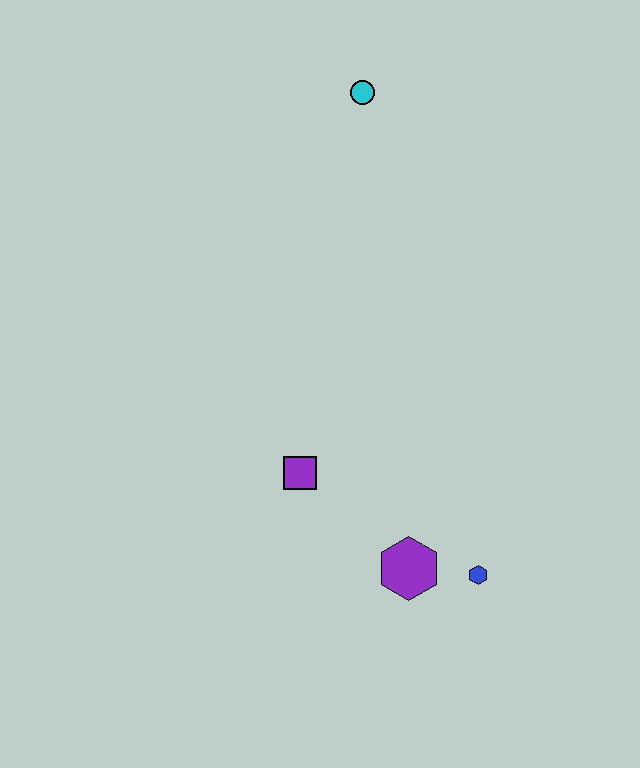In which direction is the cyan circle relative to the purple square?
The cyan circle is above the purple square.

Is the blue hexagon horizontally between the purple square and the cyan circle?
No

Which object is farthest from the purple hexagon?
The cyan circle is farthest from the purple hexagon.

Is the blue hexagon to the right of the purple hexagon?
Yes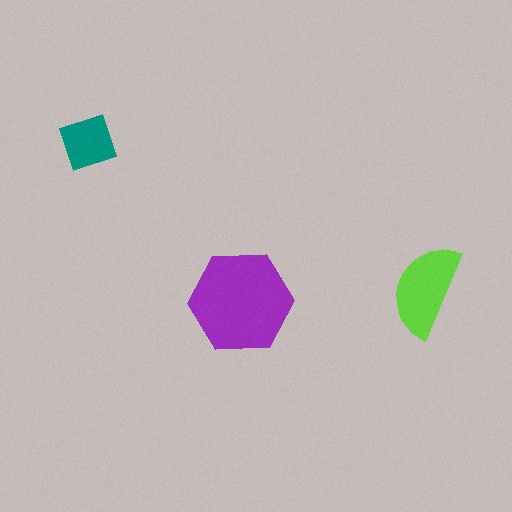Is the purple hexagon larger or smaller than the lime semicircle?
Larger.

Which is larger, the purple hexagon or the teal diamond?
The purple hexagon.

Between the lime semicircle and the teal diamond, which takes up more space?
The lime semicircle.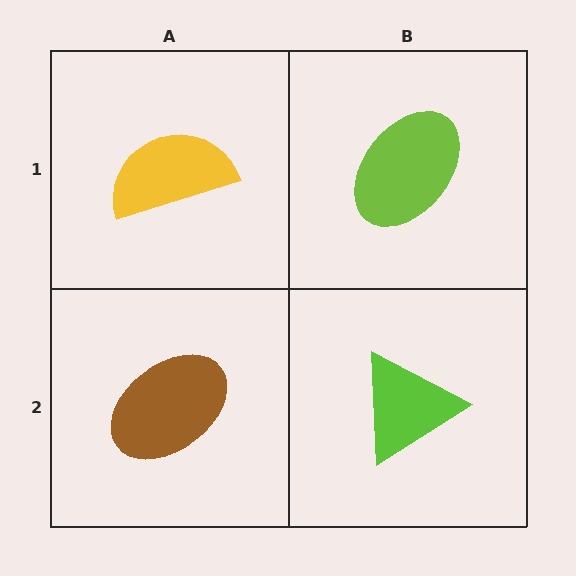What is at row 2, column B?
A lime triangle.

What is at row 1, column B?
A lime ellipse.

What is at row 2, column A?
A brown ellipse.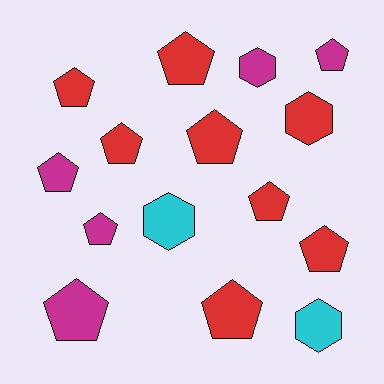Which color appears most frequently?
Red, with 8 objects.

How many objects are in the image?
There are 15 objects.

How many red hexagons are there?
There is 1 red hexagon.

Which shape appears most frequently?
Pentagon, with 11 objects.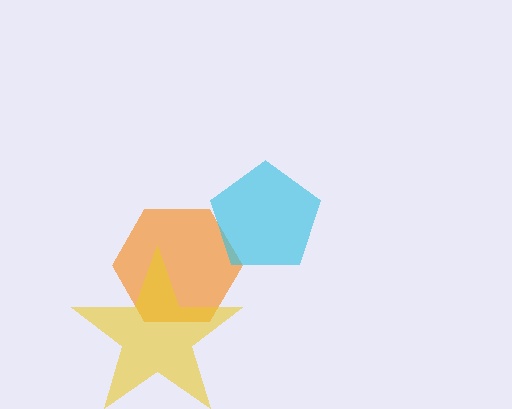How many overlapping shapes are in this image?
There are 3 overlapping shapes in the image.